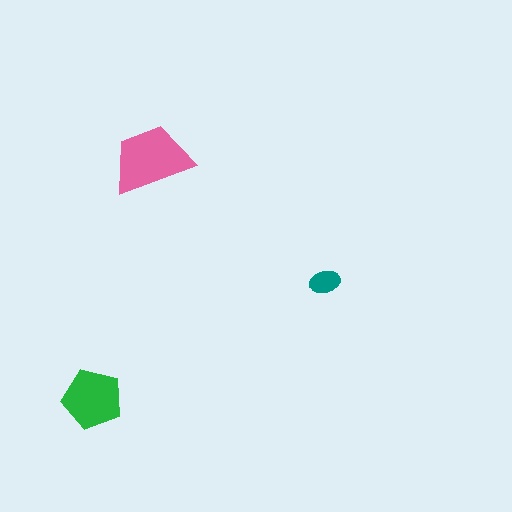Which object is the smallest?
The teal ellipse.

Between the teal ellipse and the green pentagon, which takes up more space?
The green pentagon.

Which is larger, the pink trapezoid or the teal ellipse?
The pink trapezoid.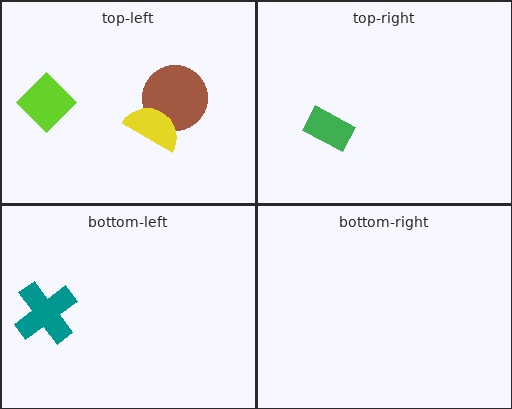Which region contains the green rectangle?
The top-right region.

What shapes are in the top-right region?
The green rectangle.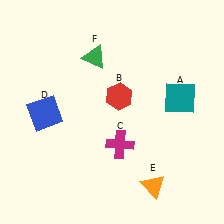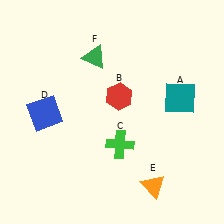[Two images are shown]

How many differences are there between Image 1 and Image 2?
There is 1 difference between the two images.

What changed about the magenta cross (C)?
In Image 1, C is magenta. In Image 2, it changed to green.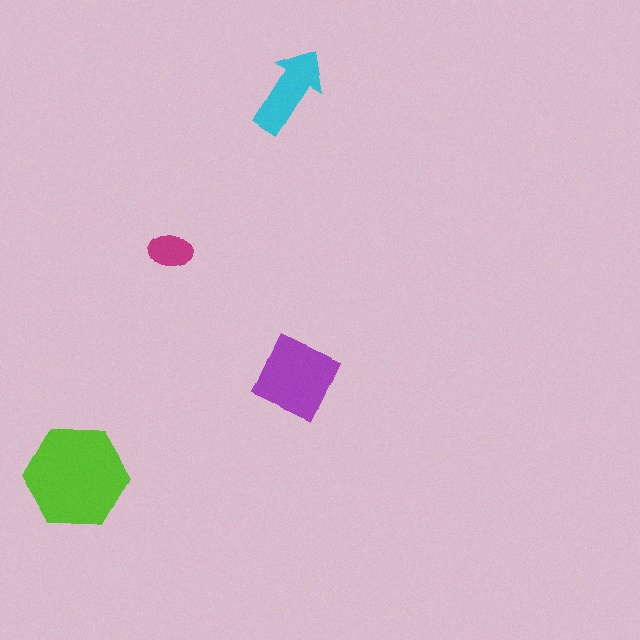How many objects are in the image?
There are 4 objects in the image.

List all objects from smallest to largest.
The magenta ellipse, the cyan arrow, the purple square, the lime hexagon.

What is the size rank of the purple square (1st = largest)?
2nd.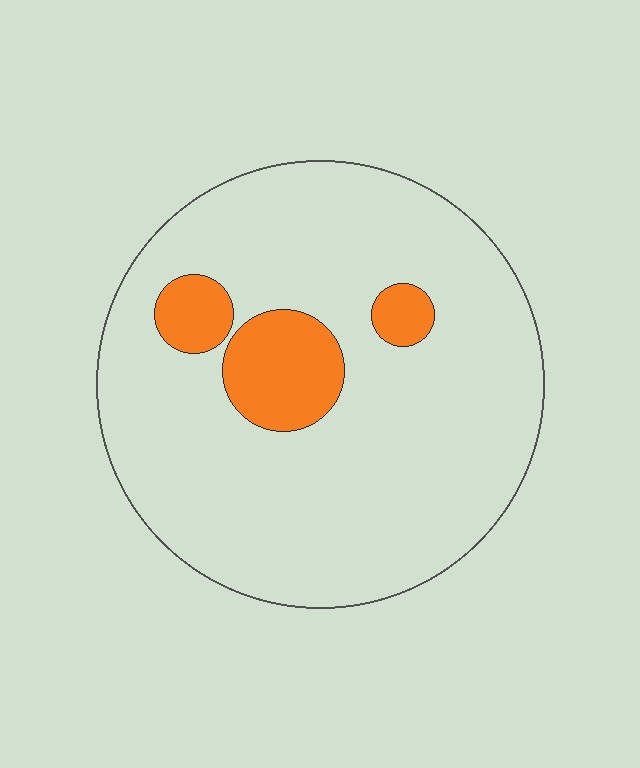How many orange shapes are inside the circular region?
3.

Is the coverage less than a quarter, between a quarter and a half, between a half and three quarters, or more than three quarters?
Less than a quarter.